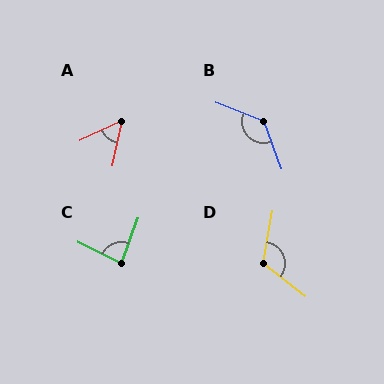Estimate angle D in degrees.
Approximately 118 degrees.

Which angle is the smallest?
A, at approximately 52 degrees.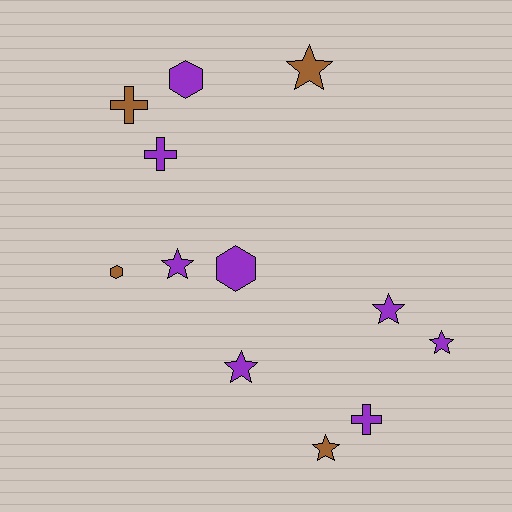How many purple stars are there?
There are 4 purple stars.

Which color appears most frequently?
Purple, with 8 objects.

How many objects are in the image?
There are 12 objects.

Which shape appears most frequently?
Star, with 6 objects.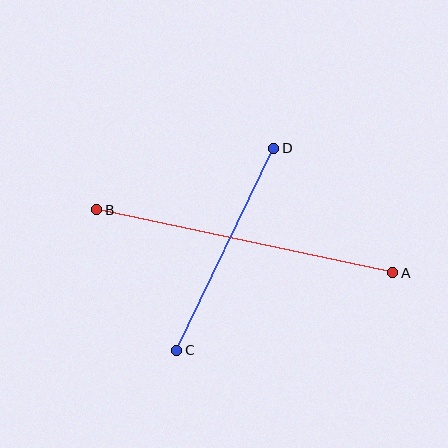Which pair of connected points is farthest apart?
Points A and B are farthest apart.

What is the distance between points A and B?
The distance is approximately 302 pixels.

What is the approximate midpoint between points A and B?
The midpoint is at approximately (245, 241) pixels.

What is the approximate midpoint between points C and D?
The midpoint is at approximately (225, 249) pixels.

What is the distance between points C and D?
The distance is approximately 224 pixels.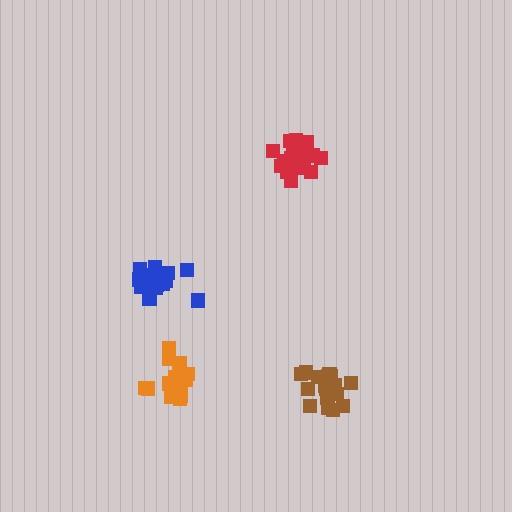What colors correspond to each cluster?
The clusters are colored: red, blue, brown, orange.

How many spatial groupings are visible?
There are 4 spatial groupings.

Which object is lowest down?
The orange cluster is bottommost.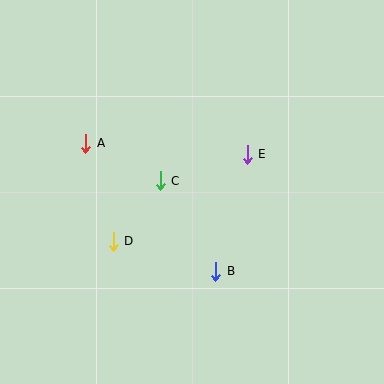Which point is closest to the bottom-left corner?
Point D is closest to the bottom-left corner.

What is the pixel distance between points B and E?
The distance between B and E is 121 pixels.